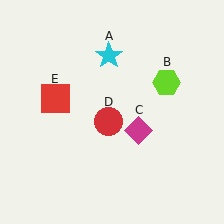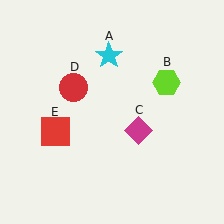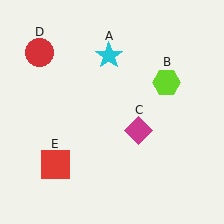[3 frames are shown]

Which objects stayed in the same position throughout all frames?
Cyan star (object A) and lime hexagon (object B) and magenta diamond (object C) remained stationary.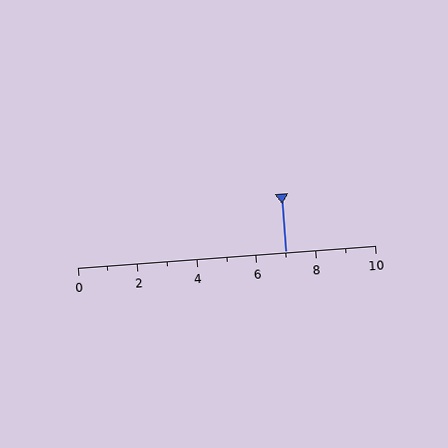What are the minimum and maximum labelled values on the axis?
The axis runs from 0 to 10.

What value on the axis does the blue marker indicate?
The marker indicates approximately 7.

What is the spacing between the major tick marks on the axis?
The major ticks are spaced 2 apart.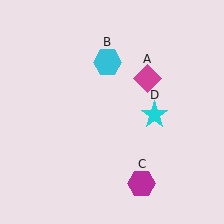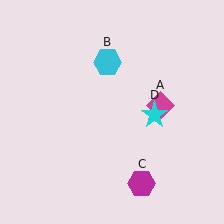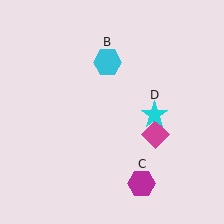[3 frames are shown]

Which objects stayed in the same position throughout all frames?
Cyan hexagon (object B) and magenta hexagon (object C) and cyan star (object D) remained stationary.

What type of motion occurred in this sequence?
The magenta diamond (object A) rotated clockwise around the center of the scene.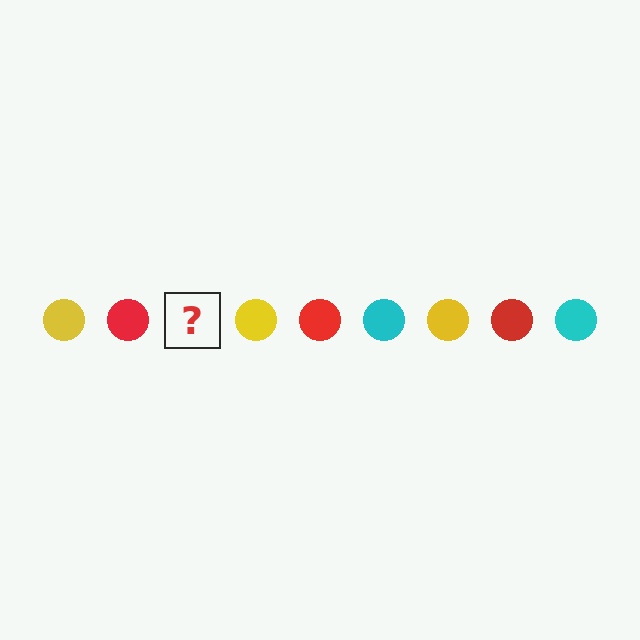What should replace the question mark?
The question mark should be replaced with a cyan circle.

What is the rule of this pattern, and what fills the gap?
The rule is that the pattern cycles through yellow, red, cyan circles. The gap should be filled with a cyan circle.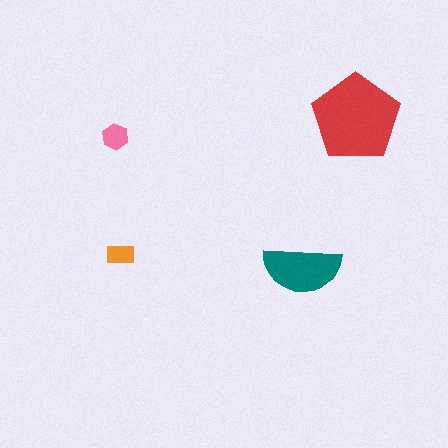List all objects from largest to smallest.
The red pentagon, the teal semicircle, the pink hexagon, the orange rectangle.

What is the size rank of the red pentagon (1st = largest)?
1st.